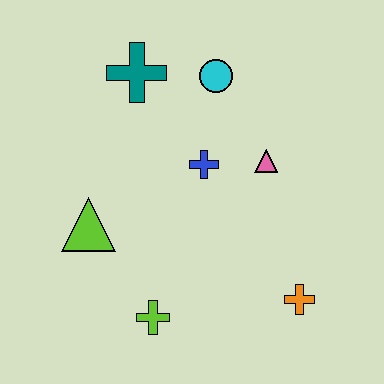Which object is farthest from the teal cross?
The orange cross is farthest from the teal cross.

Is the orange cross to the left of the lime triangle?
No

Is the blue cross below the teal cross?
Yes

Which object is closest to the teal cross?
The cyan circle is closest to the teal cross.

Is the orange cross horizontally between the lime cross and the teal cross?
No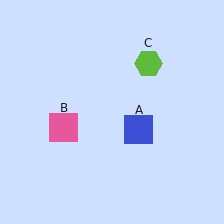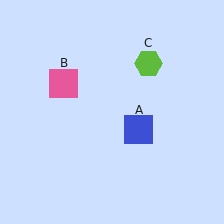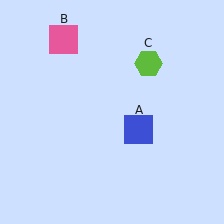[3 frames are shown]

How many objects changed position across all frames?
1 object changed position: pink square (object B).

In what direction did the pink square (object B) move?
The pink square (object B) moved up.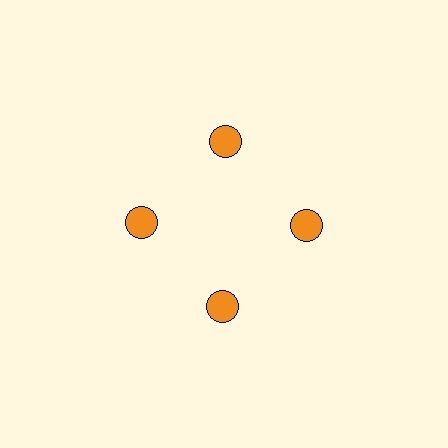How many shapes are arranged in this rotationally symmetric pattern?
There are 4 shapes, arranged in 4 groups of 1.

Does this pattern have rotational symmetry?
Yes, this pattern has 4-fold rotational symmetry. It looks the same after rotating 90 degrees around the center.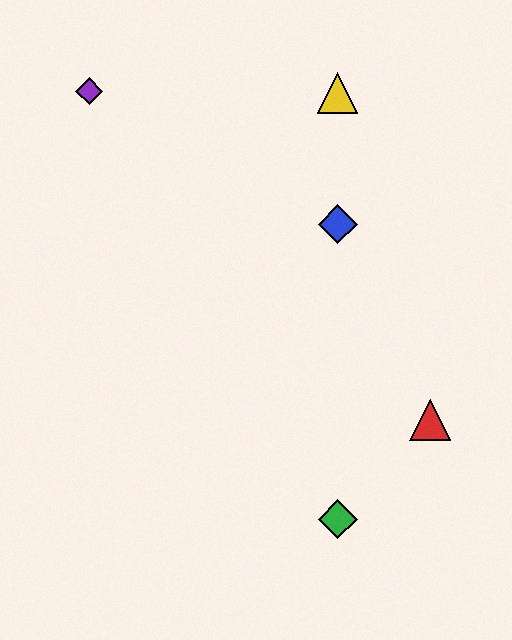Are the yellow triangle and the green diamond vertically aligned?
Yes, both are at x≈338.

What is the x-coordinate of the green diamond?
The green diamond is at x≈338.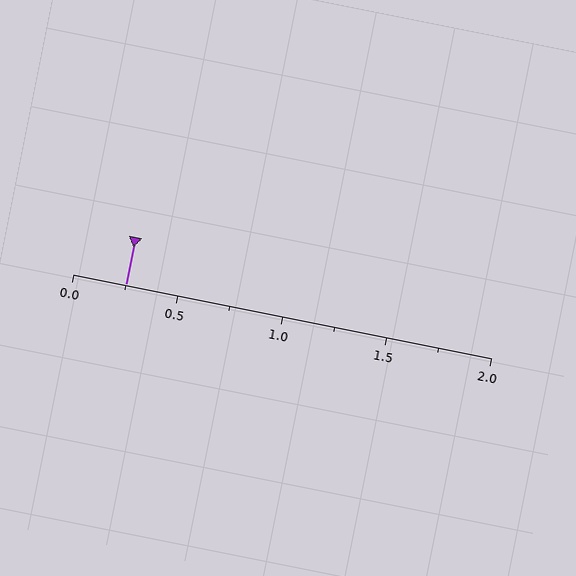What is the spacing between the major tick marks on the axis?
The major ticks are spaced 0.5 apart.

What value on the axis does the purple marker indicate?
The marker indicates approximately 0.25.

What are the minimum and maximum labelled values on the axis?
The axis runs from 0.0 to 2.0.